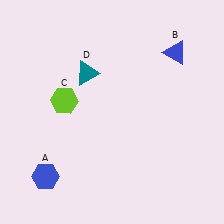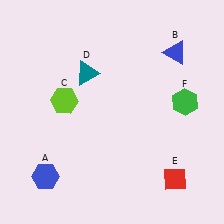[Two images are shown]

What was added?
A red diamond (E), a green hexagon (F) were added in Image 2.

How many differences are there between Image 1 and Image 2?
There are 2 differences between the two images.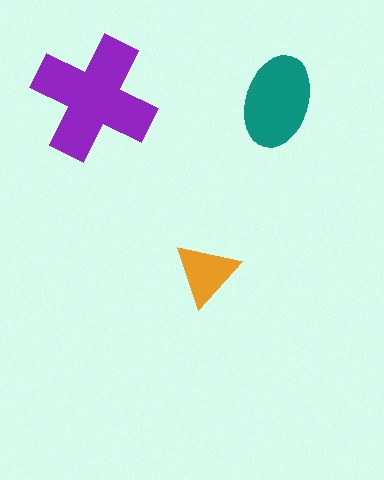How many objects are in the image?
There are 3 objects in the image.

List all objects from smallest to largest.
The orange triangle, the teal ellipse, the purple cross.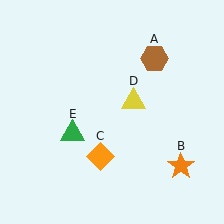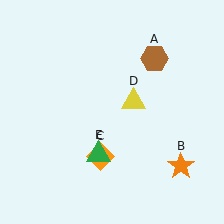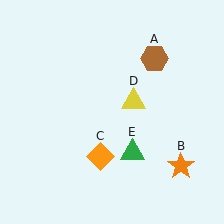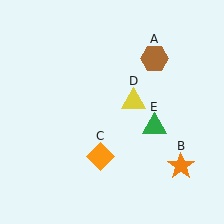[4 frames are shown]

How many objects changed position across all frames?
1 object changed position: green triangle (object E).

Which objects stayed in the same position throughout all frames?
Brown hexagon (object A) and orange star (object B) and orange diamond (object C) and yellow triangle (object D) remained stationary.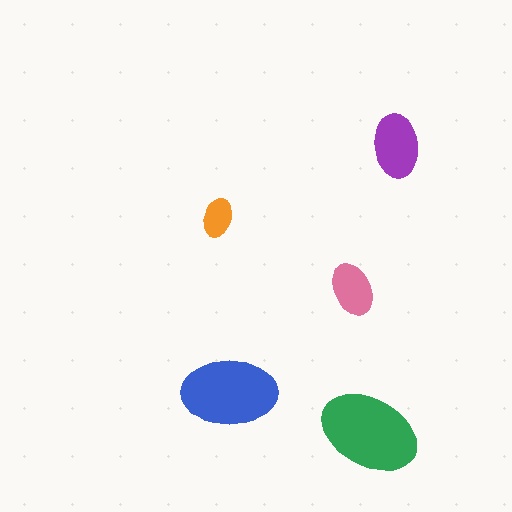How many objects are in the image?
There are 5 objects in the image.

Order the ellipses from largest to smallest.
the green one, the blue one, the purple one, the pink one, the orange one.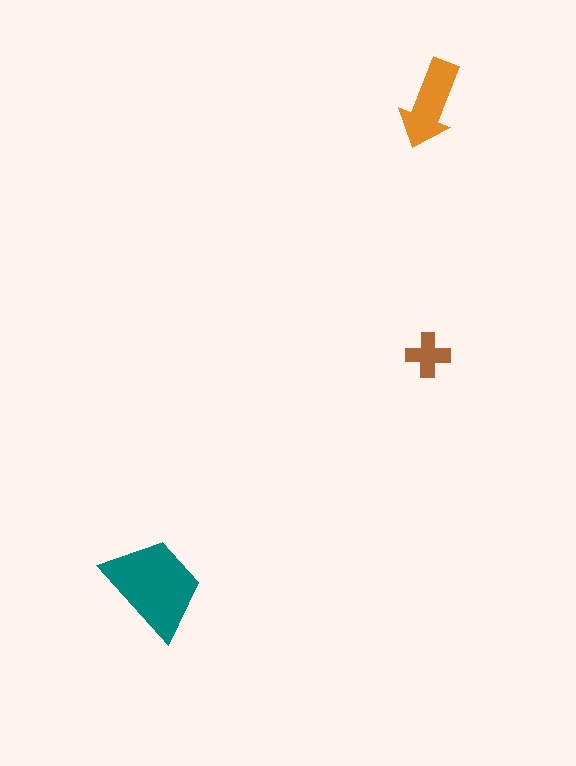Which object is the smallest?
The brown cross.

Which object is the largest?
The teal trapezoid.